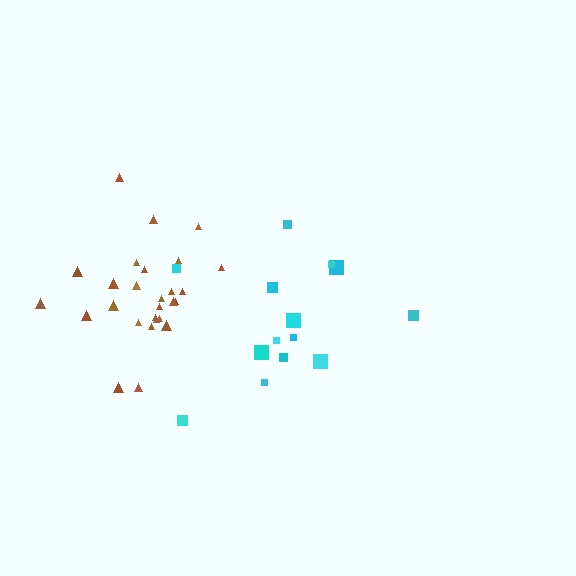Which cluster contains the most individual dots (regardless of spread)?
Brown (27).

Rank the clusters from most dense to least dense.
brown, cyan.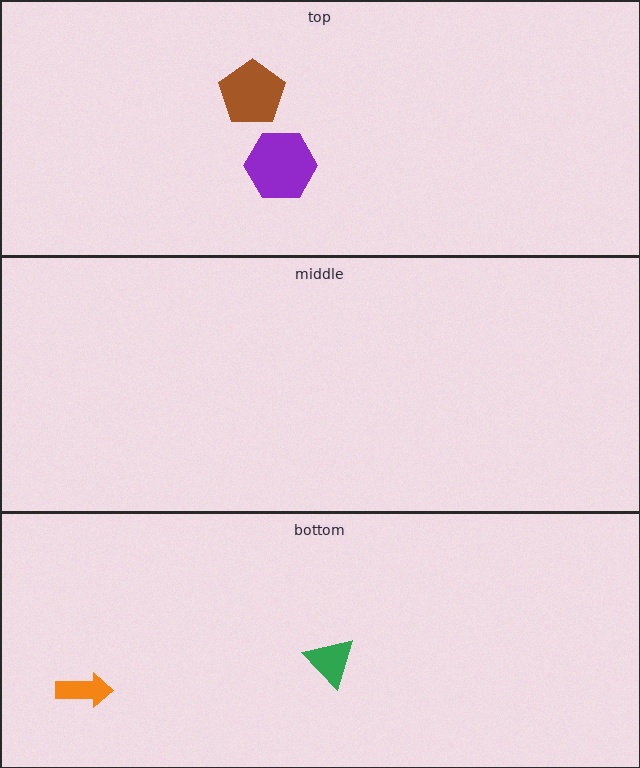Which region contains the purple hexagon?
The top region.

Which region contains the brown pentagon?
The top region.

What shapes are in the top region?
The brown pentagon, the purple hexagon.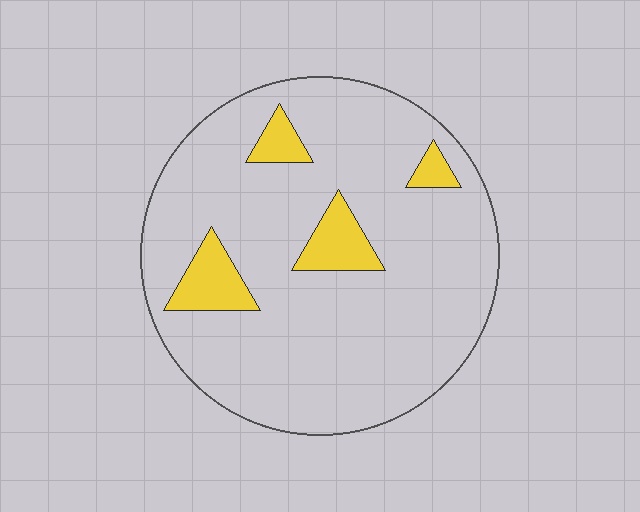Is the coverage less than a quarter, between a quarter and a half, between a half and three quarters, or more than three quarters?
Less than a quarter.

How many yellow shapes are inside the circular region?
4.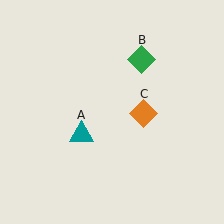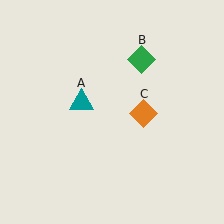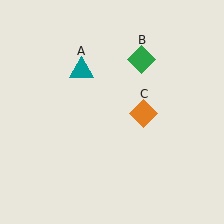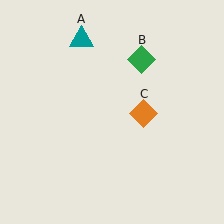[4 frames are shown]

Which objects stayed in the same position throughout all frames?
Green diamond (object B) and orange diamond (object C) remained stationary.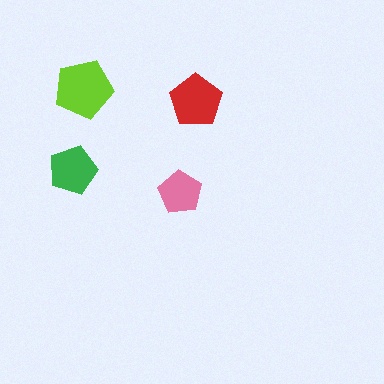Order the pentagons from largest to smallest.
the lime one, the red one, the green one, the pink one.